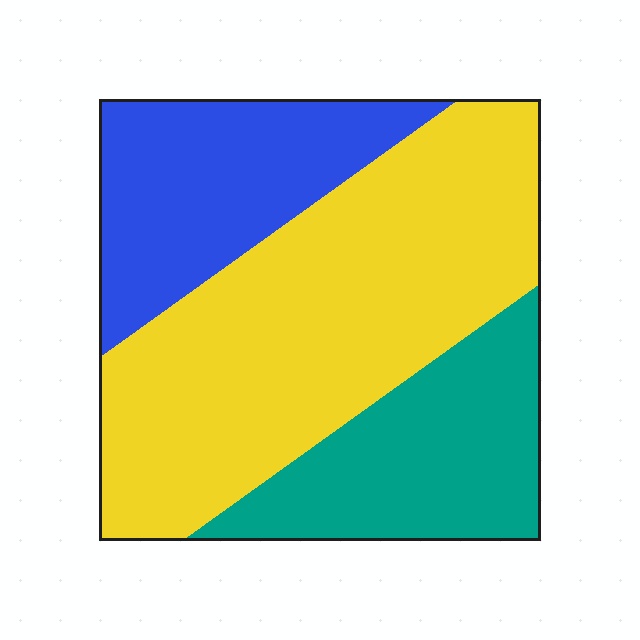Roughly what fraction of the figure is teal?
Teal covers about 25% of the figure.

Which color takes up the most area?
Yellow, at roughly 50%.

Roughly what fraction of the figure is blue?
Blue takes up about one quarter (1/4) of the figure.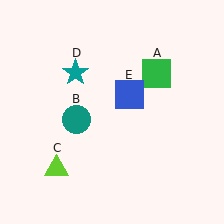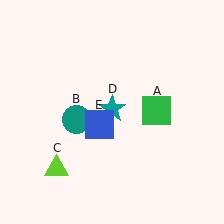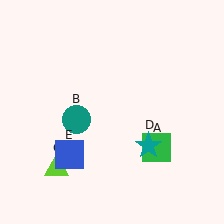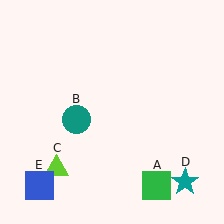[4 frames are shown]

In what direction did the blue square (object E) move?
The blue square (object E) moved down and to the left.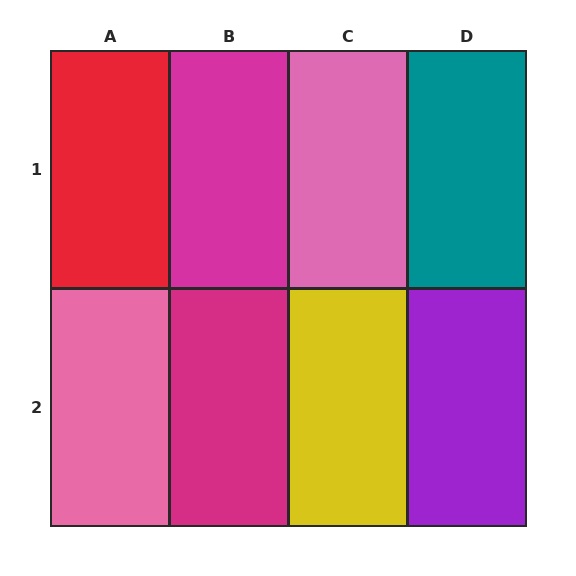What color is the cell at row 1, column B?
Magenta.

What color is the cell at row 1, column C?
Pink.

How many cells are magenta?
2 cells are magenta.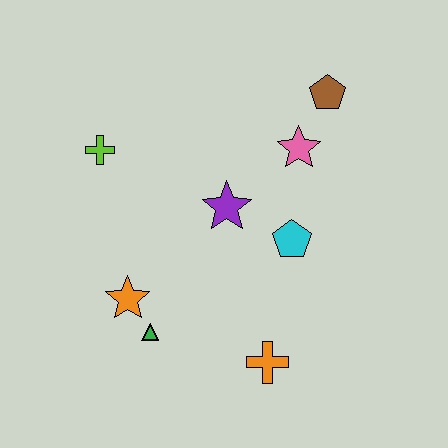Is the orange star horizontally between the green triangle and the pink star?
No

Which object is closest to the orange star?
The green triangle is closest to the orange star.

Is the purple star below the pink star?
Yes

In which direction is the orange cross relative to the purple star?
The orange cross is below the purple star.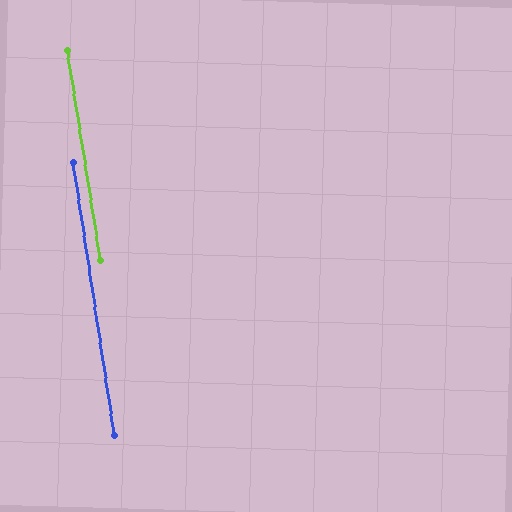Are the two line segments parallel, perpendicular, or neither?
Parallel — their directions differ by only 0.5°.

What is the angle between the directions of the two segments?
Approximately 0 degrees.